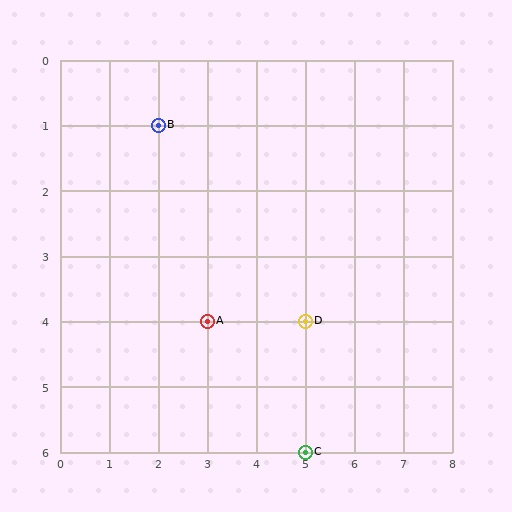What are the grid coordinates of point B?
Point B is at grid coordinates (2, 1).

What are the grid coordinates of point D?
Point D is at grid coordinates (5, 4).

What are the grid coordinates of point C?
Point C is at grid coordinates (5, 6).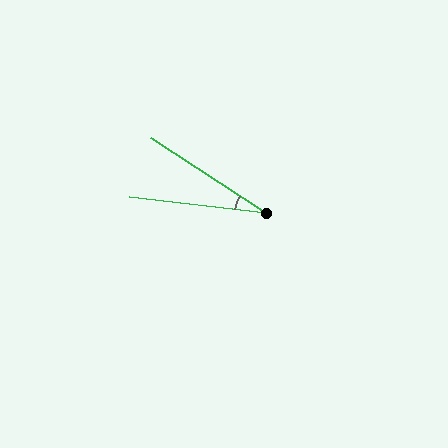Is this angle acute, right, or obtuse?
It is acute.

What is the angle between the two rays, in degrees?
Approximately 27 degrees.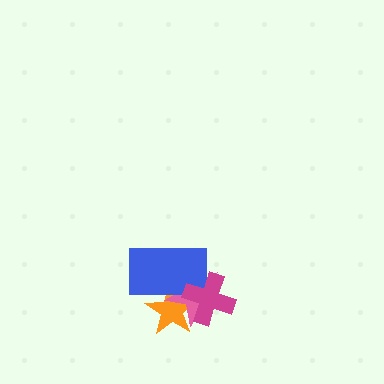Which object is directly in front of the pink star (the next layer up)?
The blue rectangle is directly in front of the pink star.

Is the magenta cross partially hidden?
No, no other shape covers it.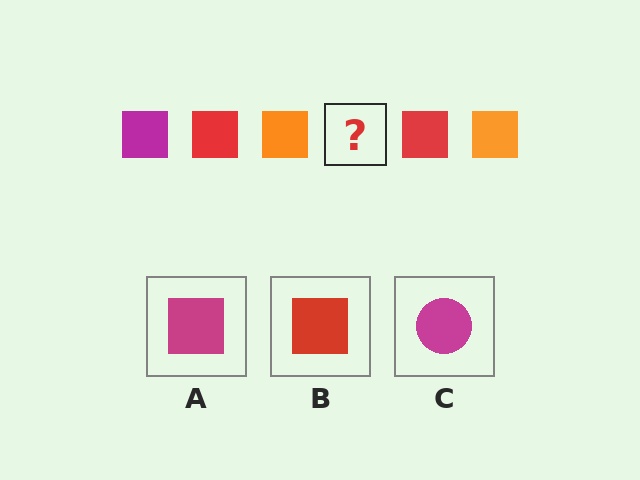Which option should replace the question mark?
Option A.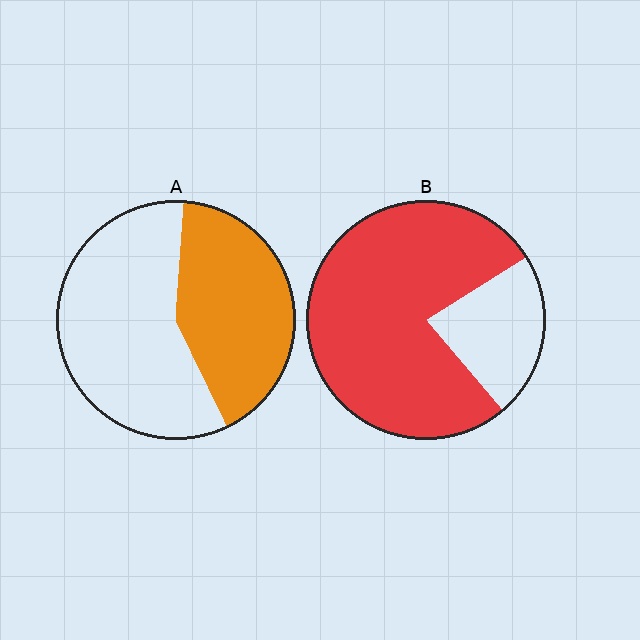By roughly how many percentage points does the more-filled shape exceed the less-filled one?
By roughly 35 percentage points (B over A).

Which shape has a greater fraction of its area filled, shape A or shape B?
Shape B.